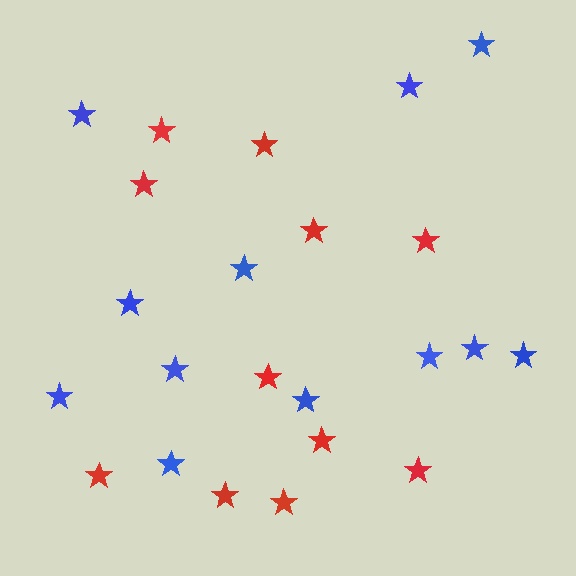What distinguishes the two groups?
There are 2 groups: one group of red stars (11) and one group of blue stars (12).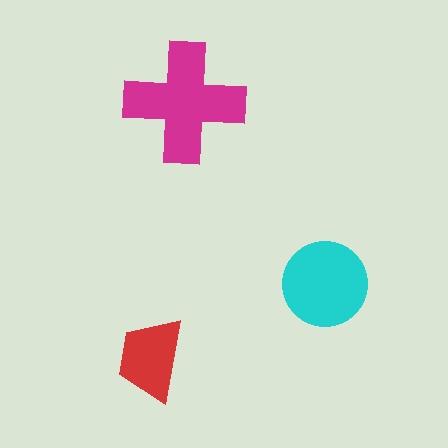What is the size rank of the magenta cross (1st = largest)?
1st.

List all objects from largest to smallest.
The magenta cross, the cyan circle, the red trapezoid.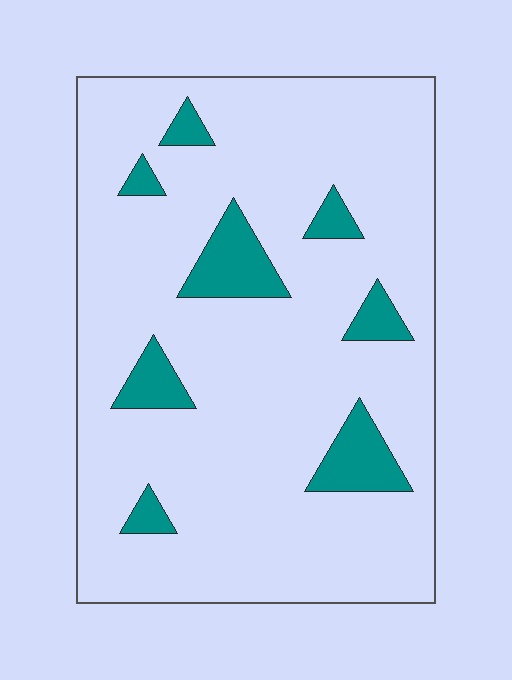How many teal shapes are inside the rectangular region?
8.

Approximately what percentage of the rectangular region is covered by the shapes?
Approximately 10%.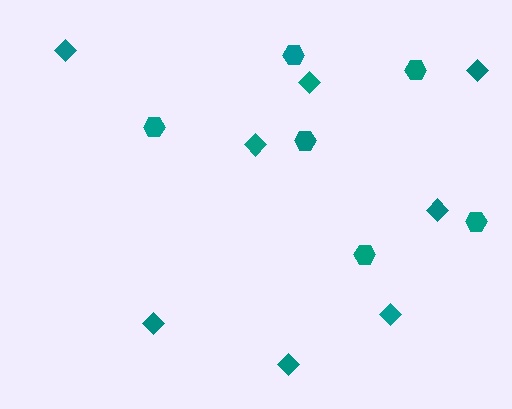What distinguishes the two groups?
There are 2 groups: one group of diamonds (8) and one group of hexagons (6).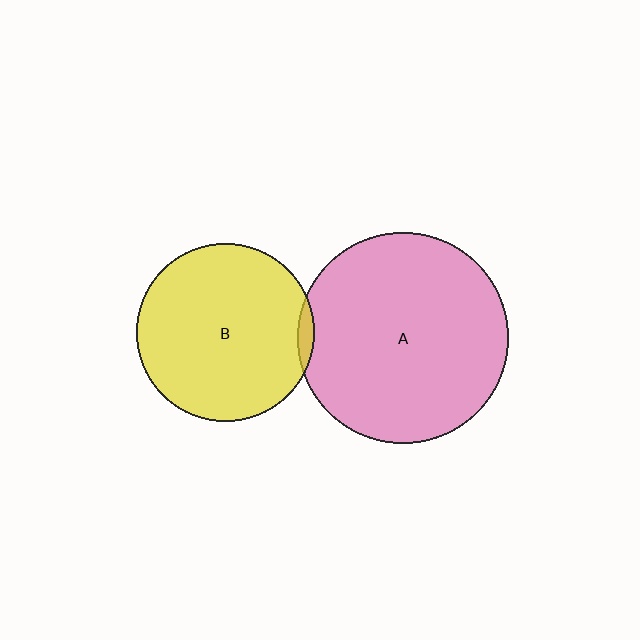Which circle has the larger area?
Circle A (pink).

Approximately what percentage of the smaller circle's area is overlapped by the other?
Approximately 5%.